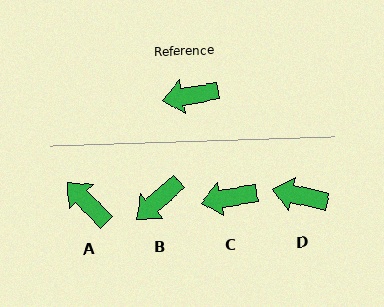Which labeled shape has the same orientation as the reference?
C.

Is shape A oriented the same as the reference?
No, it is off by about 55 degrees.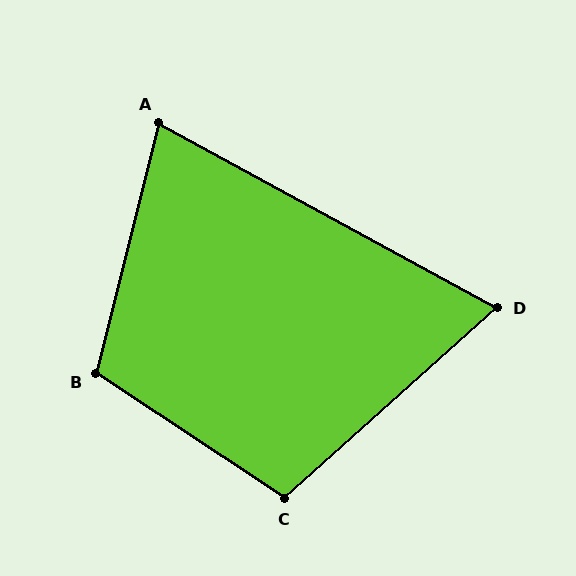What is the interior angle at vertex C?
Approximately 105 degrees (obtuse).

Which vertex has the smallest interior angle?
D, at approximately 71 degrees.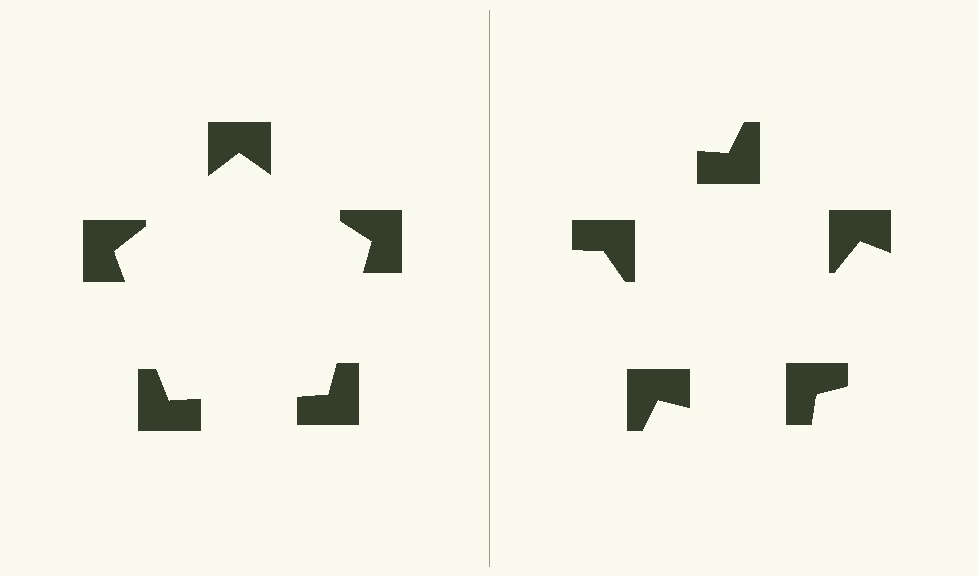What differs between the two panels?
The notched squares are positioned identically on both sides; only the wedge orientations differ. On the left they align to a pentagon; on the right they are misaligned.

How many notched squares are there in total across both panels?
10 — 5 on each side.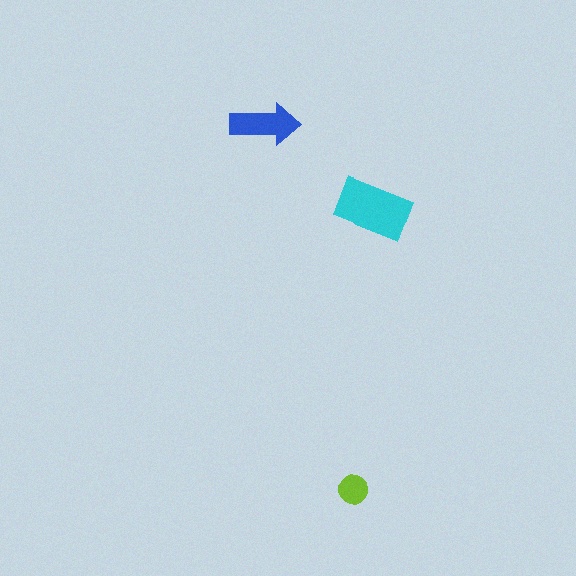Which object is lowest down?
The lime circle is bottommost.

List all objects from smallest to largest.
The lime circle, the blue arrow, the cyan rectangle.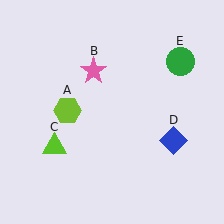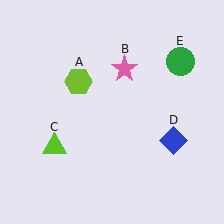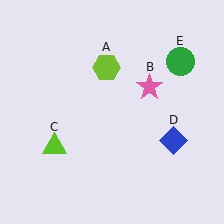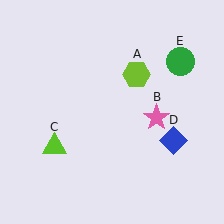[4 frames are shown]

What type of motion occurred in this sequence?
The lime hexagon (object A), pink star (object B) rotated clockwise around the center of the scene.